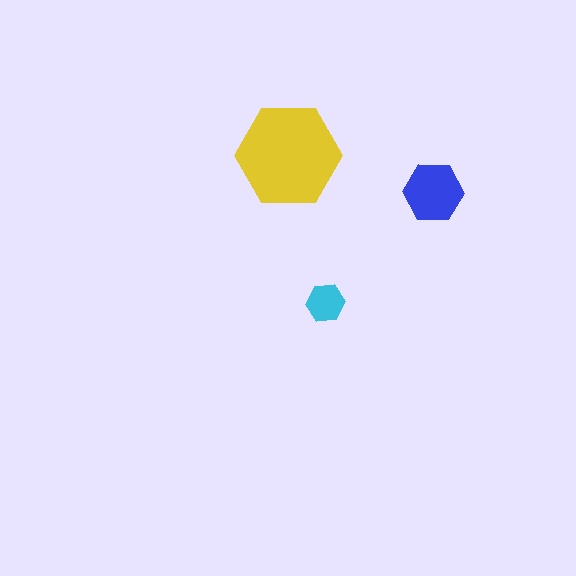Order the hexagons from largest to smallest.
the yellow one, the blue one, the cyan one.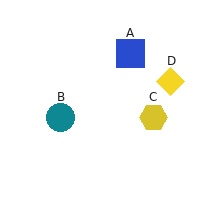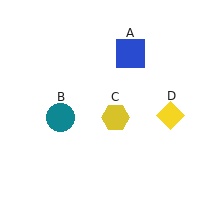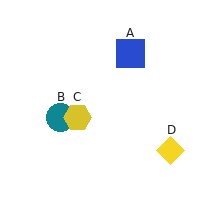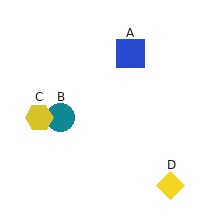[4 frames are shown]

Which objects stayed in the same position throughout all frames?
Blue square (object A) and teal circle (object B) remained stationary.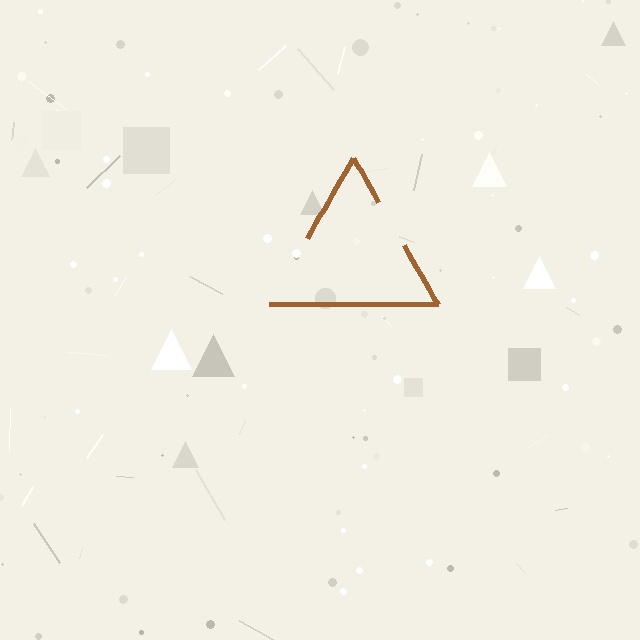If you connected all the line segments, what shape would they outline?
They would outline a triangle.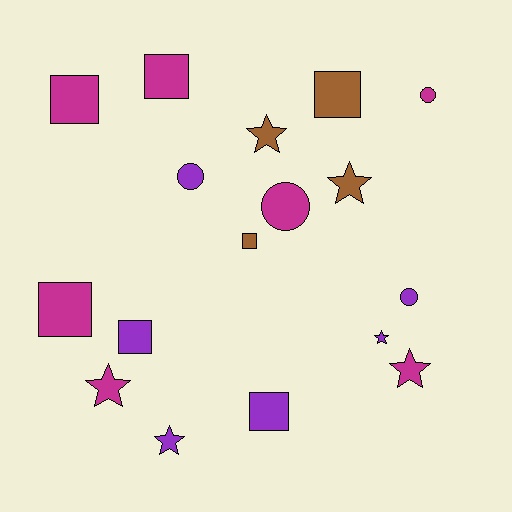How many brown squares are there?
There are 2 brown squares.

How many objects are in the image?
There are 17 objects.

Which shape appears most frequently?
Square, with 7 objects.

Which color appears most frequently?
Magenta, with 7 objects.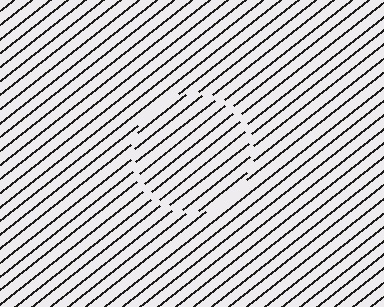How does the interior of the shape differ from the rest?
The interior of the shape contains the same grating, shifted by half a period — the contour is defined by the phase discontinuity where line-ends from the inner and outer gratings abut.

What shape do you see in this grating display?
An illusory circle. The interior of the shape contains the same grating, shifted by half a period — the contour is defined by the phase discontinuity where line-ends from the inner and outer gratings abut.